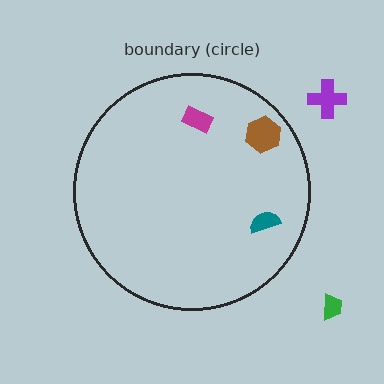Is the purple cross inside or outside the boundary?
Outside.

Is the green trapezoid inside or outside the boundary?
Outside.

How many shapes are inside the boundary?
3 inside, 2 outside.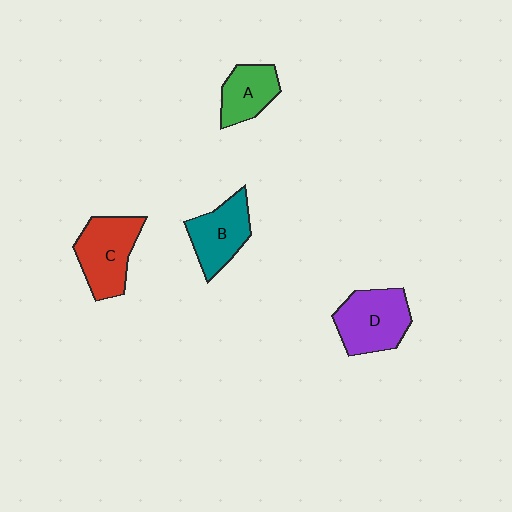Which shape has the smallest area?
Shape A (green).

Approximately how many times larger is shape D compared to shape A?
Approximately 1.5 times.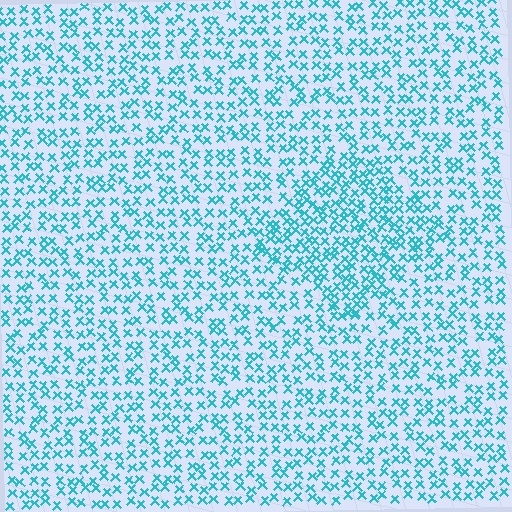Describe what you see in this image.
The image contains small cyan elements arranged at two different densities. A diamond-shaped region is visible where the elements are more densely packed than the surrounding area.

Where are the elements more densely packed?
The elements are more densely packed inside the diamond boundary.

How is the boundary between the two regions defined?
The boundary is defined by a change in element density (approximately 1.6x ratio). All elements are the same color, size, and shape.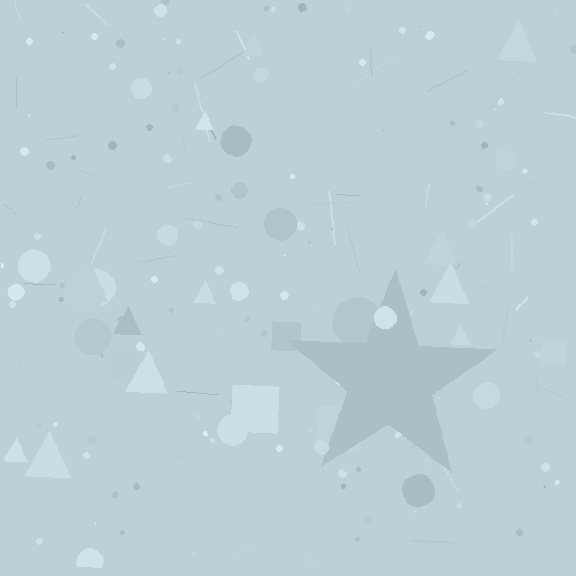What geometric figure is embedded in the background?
A star is embedded in the background.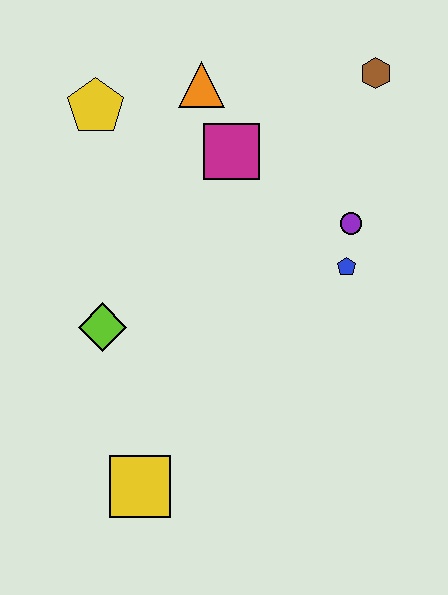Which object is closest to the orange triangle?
The magenta square is closest to the orange triangle.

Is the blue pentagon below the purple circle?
Yes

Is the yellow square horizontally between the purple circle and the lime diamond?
Yes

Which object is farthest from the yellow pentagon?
The yellow square is farthest from the yellow pentagon.